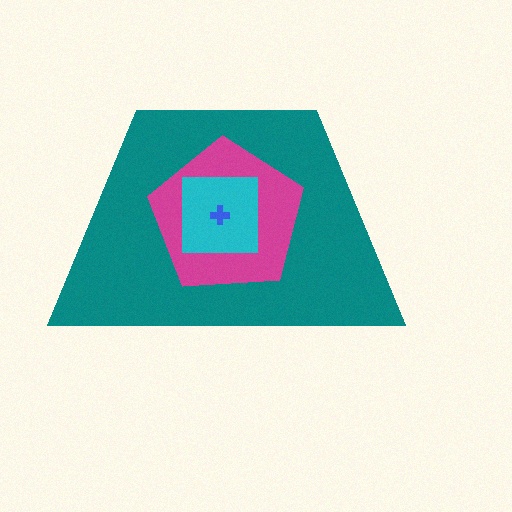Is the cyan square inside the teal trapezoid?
Yes.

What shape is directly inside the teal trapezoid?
The magenta pentagon.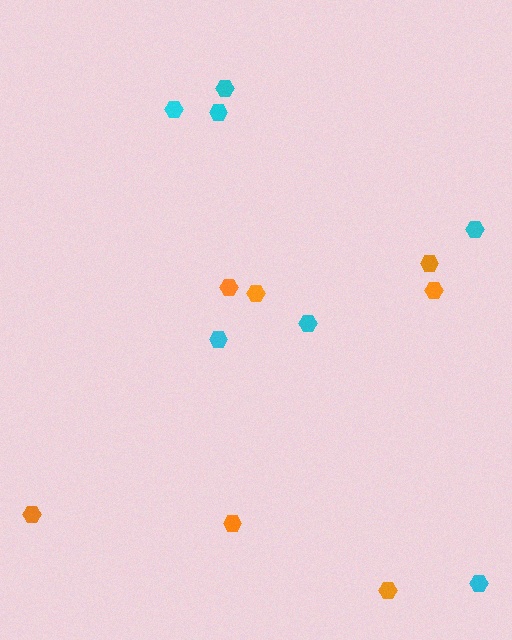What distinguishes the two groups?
There are 2 groups: one group of cyan hexagons (7) and one group of orange hexagons (7).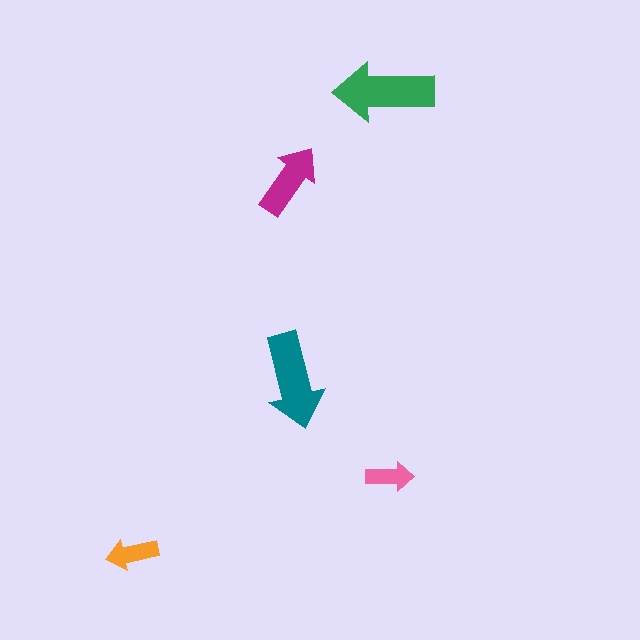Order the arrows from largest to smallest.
the green one, the teal one, the magenta one, the orange one, the pink one.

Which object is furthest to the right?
The pink arrow is rightmost.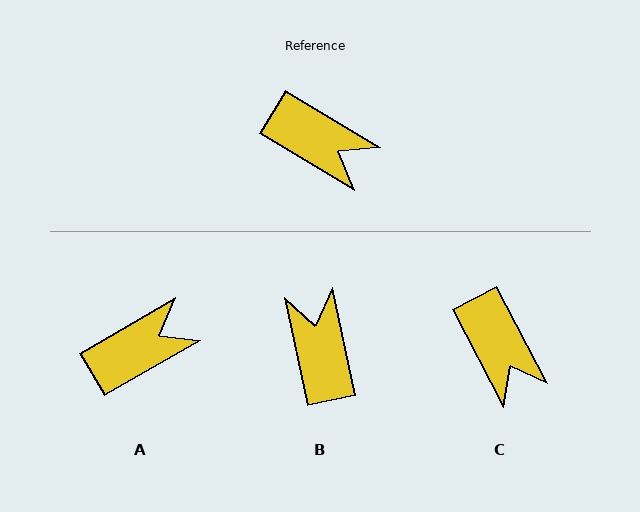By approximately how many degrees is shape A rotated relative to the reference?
Approximately 61 degrees counter-clockwise.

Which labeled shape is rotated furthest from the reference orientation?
B, about 133 degrees away.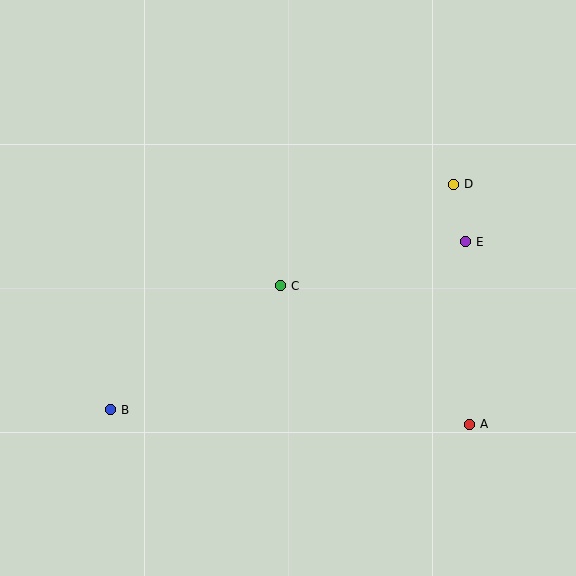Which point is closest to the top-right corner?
Point D is closest to the top-right corner.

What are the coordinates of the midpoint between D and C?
The midpoint between D and C is at (367, 235).